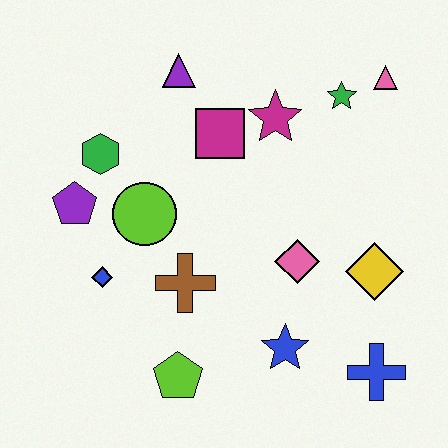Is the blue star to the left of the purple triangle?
No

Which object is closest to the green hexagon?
The purple pentagon is closest to the green hexagon.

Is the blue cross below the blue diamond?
Yes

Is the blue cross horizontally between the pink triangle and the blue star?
Yes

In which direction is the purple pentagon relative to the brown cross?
The purple pentagon is to the left of the brown cross.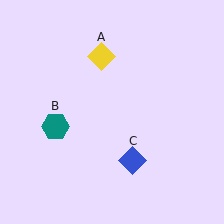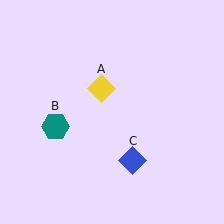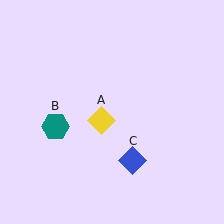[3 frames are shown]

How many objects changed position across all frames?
1 object changed position: yellow diamond (object A).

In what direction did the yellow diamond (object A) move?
The yellow diamond (object A) moved down.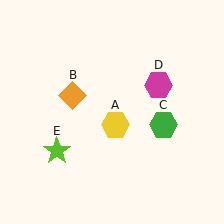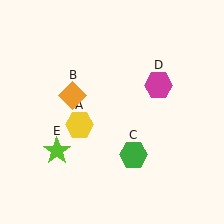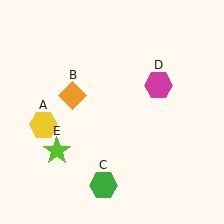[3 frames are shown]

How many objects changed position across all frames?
2 objects changed position: yellow hexagon (object A), green hexagon (object C).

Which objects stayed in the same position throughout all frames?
Orange diamond (object B) and magenta hexagon (object D) and lime star (object E) remained stationary.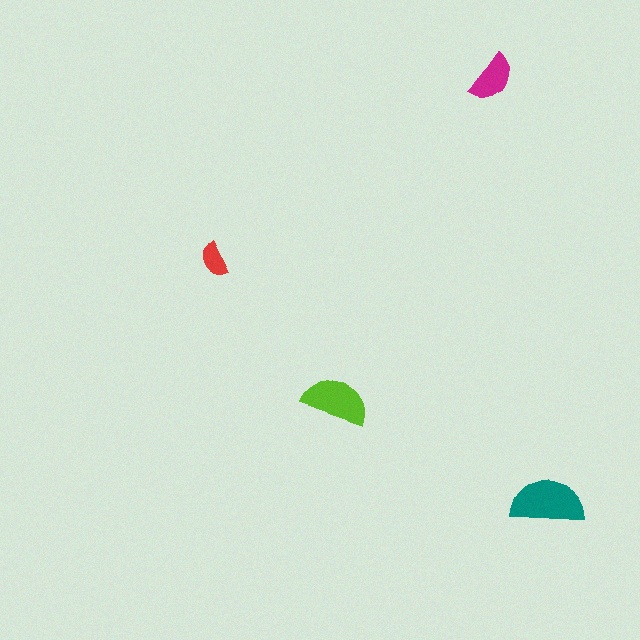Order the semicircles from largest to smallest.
the teal one, the lime one, the magenta one, the red one.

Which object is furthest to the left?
The red semicircle is leftmost.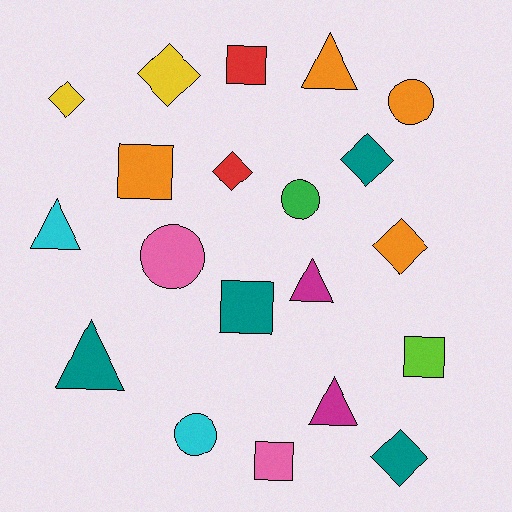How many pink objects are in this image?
There are 2 pink objects.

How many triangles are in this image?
There are 5 triangles.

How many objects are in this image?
There are 20 objects.